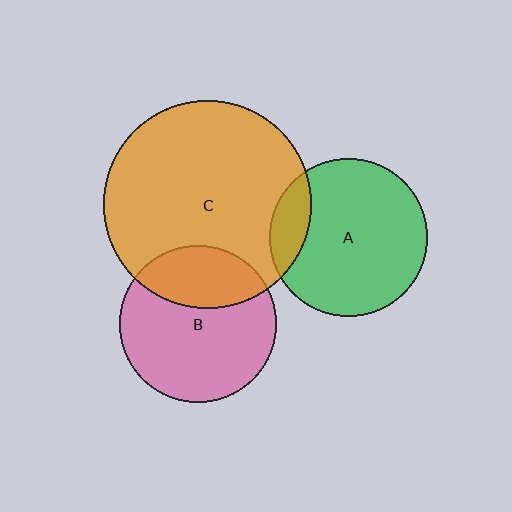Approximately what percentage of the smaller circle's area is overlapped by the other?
Approximately 15%.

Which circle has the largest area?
Circle C (orange).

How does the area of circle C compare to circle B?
Approximately 1.8 times.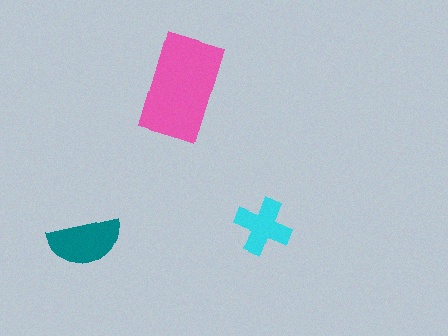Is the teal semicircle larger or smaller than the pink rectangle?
Smaller.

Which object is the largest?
The pink rectangle.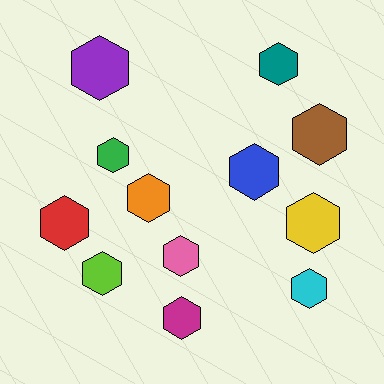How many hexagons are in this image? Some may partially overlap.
There are 12 hexagons.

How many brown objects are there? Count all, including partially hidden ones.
There is 1 brown object.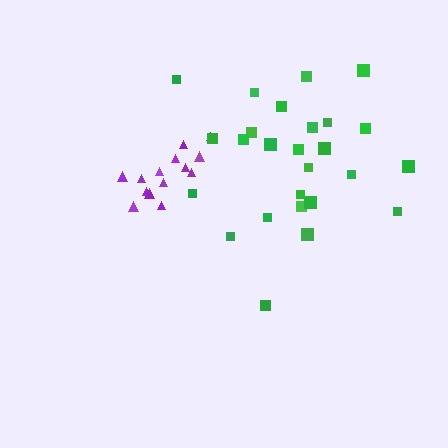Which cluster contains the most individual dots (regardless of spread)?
Green (26).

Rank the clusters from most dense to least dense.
purple, green.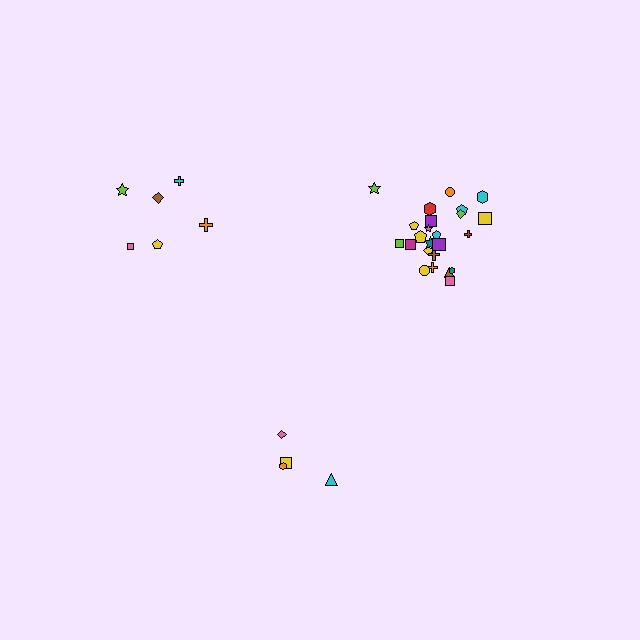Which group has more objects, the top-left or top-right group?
The top-right group.